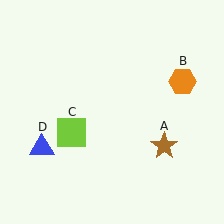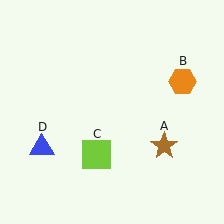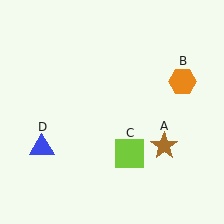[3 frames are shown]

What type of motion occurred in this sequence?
The lime square (object C) rotated counterclockwise around the center of the scene.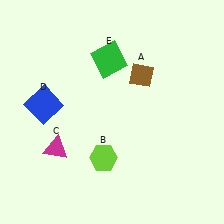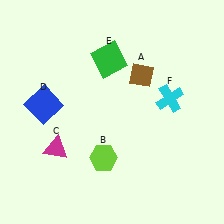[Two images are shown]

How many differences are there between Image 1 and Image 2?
There is 1 difference between the two images.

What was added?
A cyan cross (F) was added in Image 2.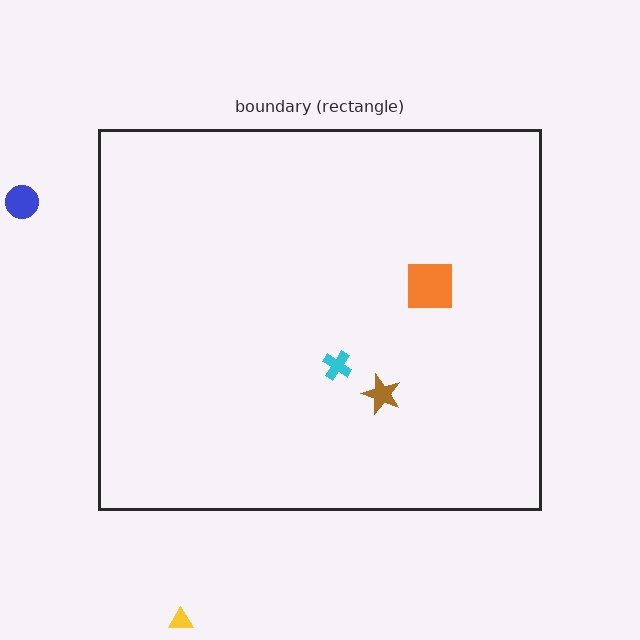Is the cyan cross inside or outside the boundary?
Inside.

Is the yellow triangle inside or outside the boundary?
Outside.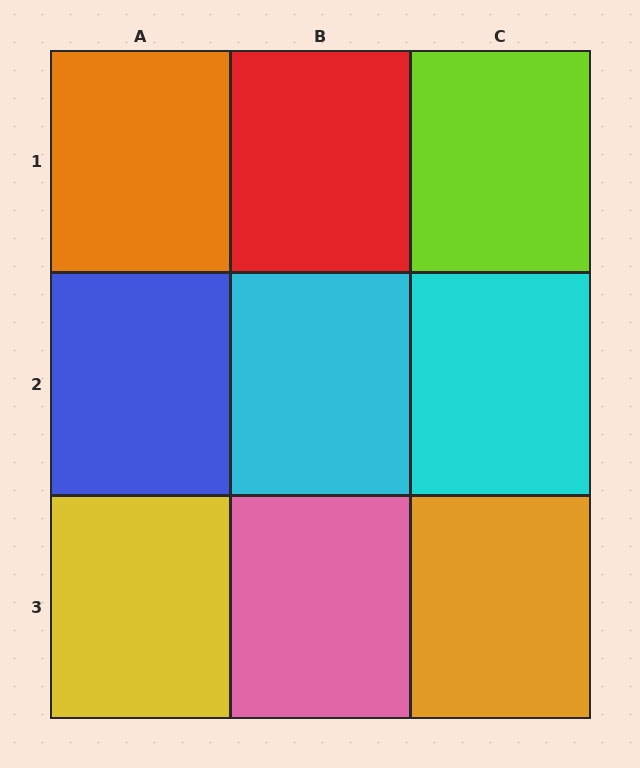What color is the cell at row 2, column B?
Cyan.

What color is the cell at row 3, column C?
Orange.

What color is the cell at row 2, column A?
Blue.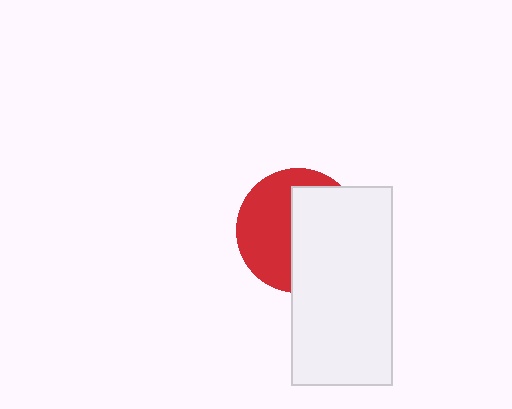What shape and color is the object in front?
The object in front is a white rectangle.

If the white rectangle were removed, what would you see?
You would see the complete red circle.